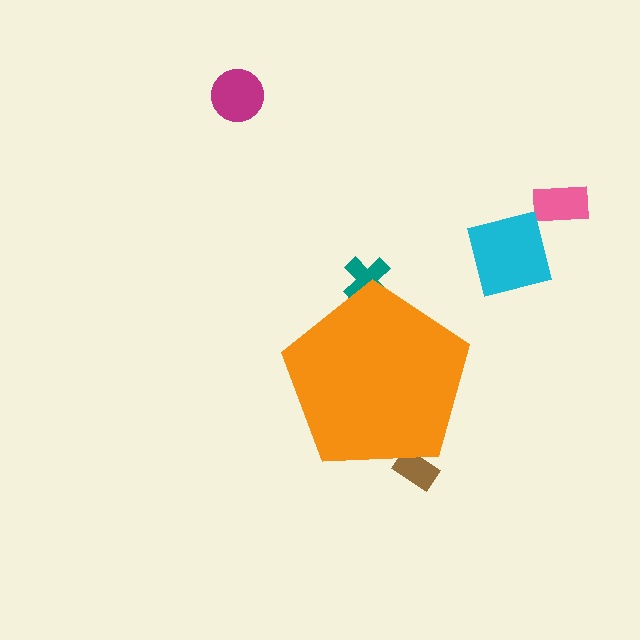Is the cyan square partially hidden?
No, the cyan square is fully visible.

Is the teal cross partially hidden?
Yes, the teal cross is partially hidden behind the orange pentagon.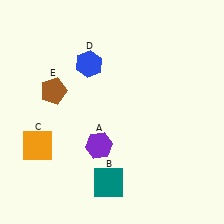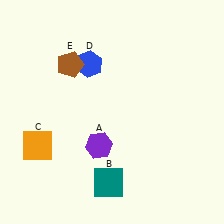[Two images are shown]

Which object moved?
The brown pentagon (E) moved up.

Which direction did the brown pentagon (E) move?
The brown pentagon (E) moved up.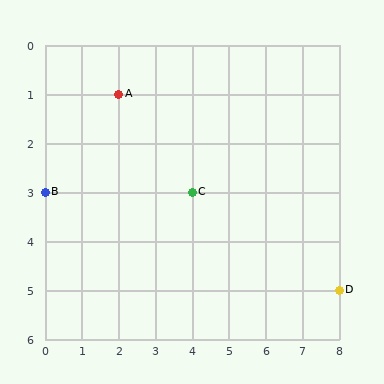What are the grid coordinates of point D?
Point D is at grid coordinates (8, 5).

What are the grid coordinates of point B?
Point B is at grid coordinates (0, 3).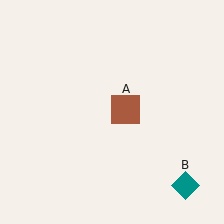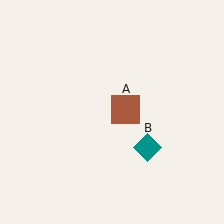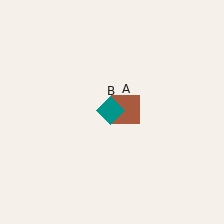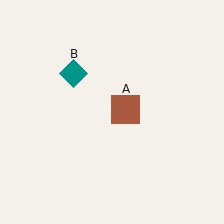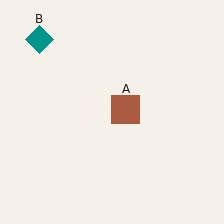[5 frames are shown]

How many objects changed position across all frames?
1 object changed position: teal diamond (object B).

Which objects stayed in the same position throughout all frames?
Brown square (object A) remained stationary.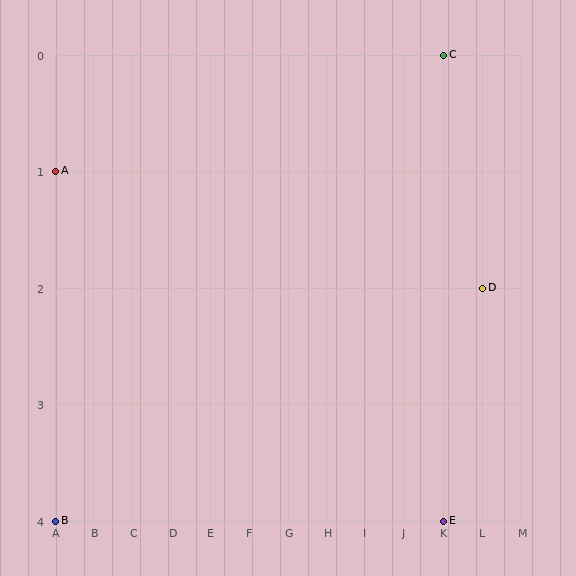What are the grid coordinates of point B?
Point B is at grid coordinates (A, 4).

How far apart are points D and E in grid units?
Points D and E are 1 column and 2 rows apart (about 2.2 grid units diagonally).